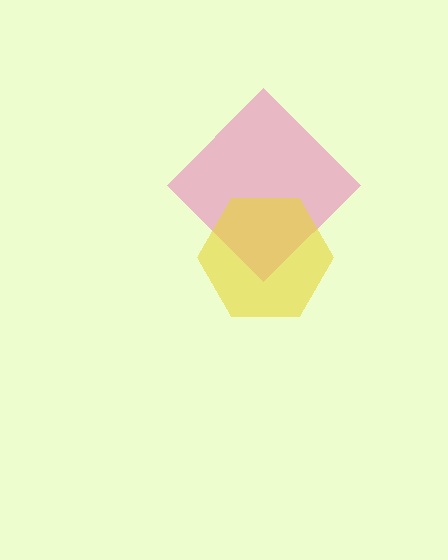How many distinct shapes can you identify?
There are 2 distinct shapes: a pink diamond, a yellow hexagon.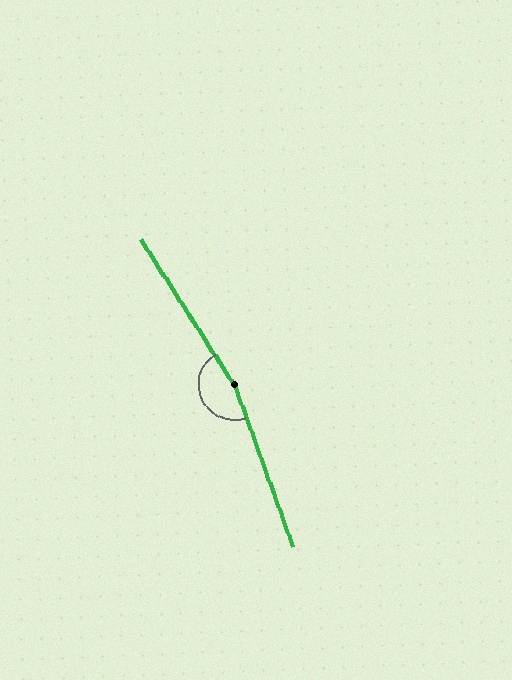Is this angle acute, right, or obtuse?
It is obtuse.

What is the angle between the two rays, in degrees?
Approximately 167 degrees.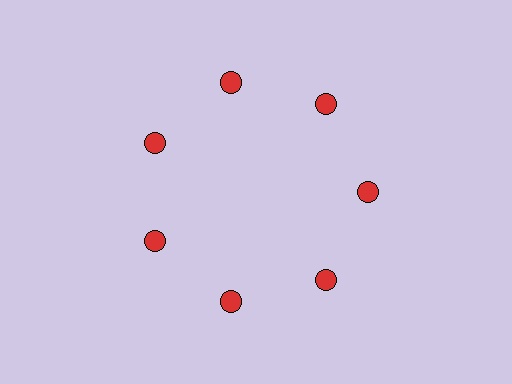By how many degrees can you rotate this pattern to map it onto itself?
The pattern maps onto itself every 51 degrees of rotation.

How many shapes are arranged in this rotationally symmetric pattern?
There are 7 shapes, arranged in 7 groups of 1.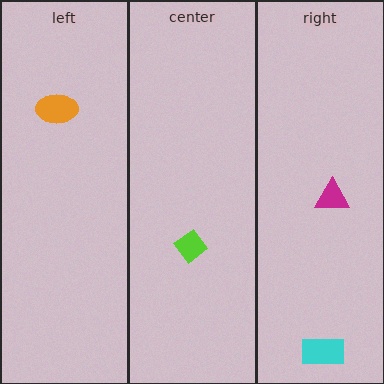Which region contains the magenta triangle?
The right region.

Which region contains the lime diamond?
The center region.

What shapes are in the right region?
The magenta triangle, the cyan rectangle.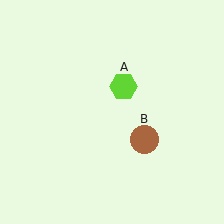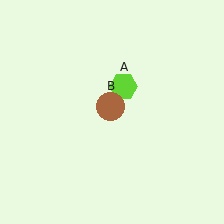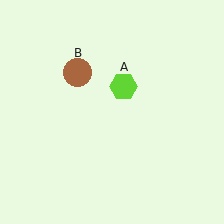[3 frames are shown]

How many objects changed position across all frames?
1 object changed position: brown circle (object B).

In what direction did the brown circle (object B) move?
The brown circle (object B) moved up and to the left.